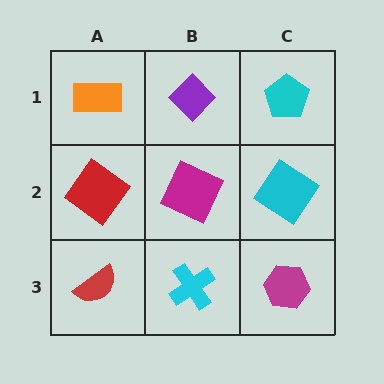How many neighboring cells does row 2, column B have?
4.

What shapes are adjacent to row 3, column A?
A red diamond (row 2, column A), a cyan cross (row 3, column B).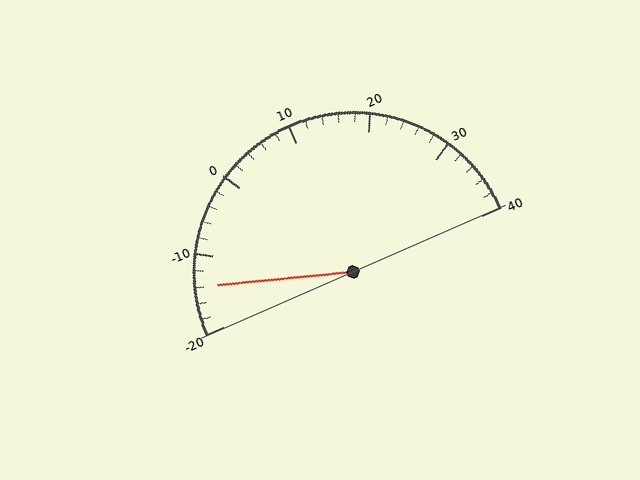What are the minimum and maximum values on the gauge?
The gauge ranges from -20 to 40.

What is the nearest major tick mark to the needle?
The nearest major tick mark is -10.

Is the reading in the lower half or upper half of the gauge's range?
The reading is in the lower half of the range (-20 to 40).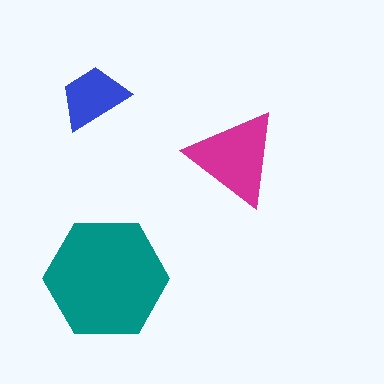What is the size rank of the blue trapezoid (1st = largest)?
3rd.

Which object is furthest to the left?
The blue trapezoid is leftmost.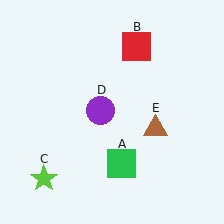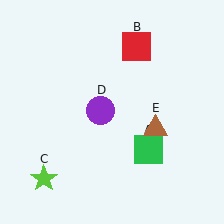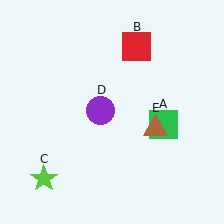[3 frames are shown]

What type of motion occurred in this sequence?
The green square (object A) rotated counterclockwise around the center of the scene.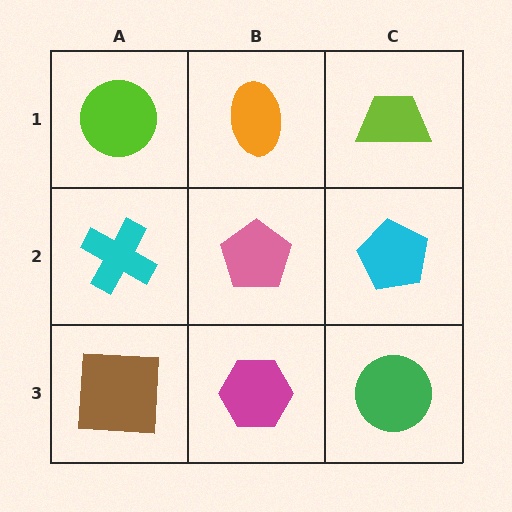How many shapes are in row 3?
3 shapes.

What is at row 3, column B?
A magenta hexagon.